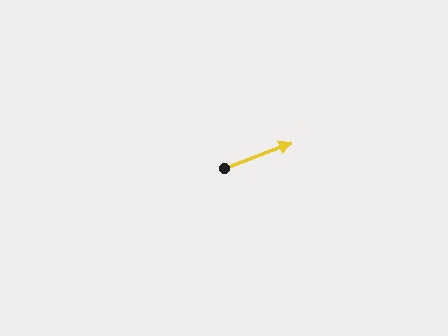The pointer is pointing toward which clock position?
Roughly 2 o'clock.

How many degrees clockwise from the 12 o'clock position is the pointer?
Approximately 69 degrees.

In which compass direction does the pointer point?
East.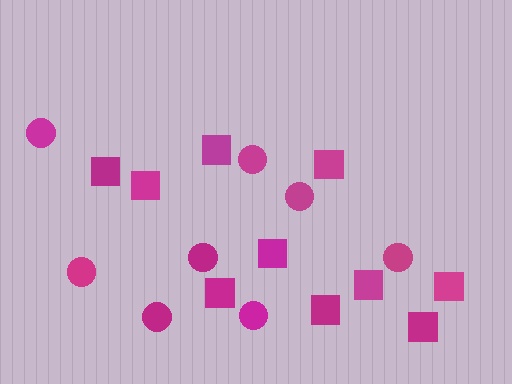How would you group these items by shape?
There are 2 groups: one group of squares (10) and one group of circles (8).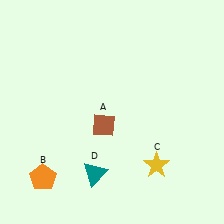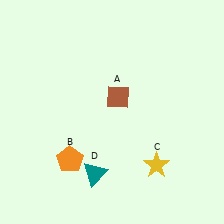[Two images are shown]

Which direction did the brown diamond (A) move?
The brown diamond (A) moved up.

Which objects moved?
The objects that moved are: the brown diamond (A), the orange pentagon (B).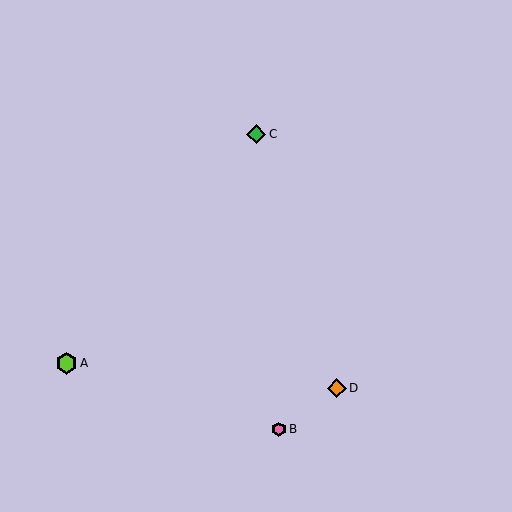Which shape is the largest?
The lime hexagon (labeled A) is the largest.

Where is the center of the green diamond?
The center of the green diamond is at (256, 134).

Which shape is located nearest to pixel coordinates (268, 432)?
The pink hexagon (labeled B) at (279, 429) is nearest to that location.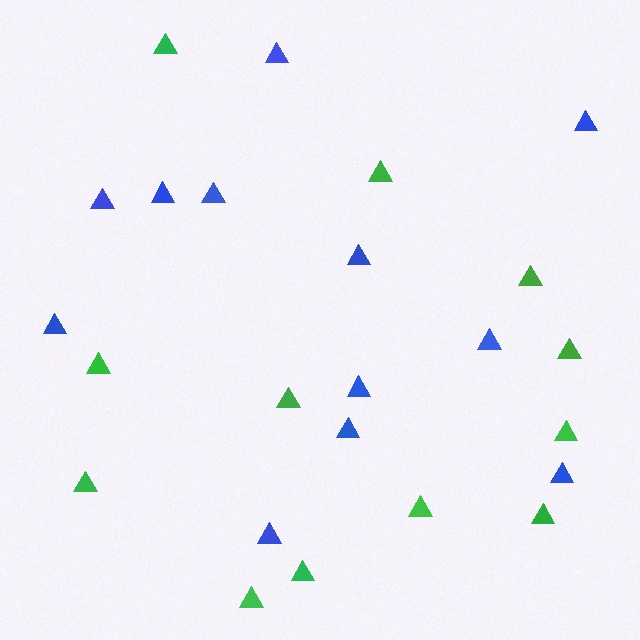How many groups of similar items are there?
There are 2 groups: one group of green triangles (12) and one group of blue triangles (12).